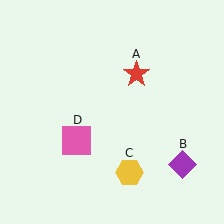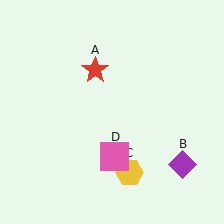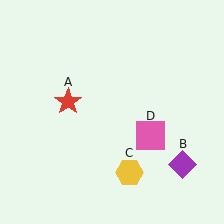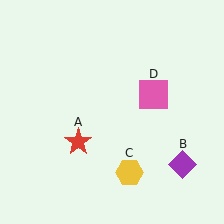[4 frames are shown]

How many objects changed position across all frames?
2 objects changed position: red star (object A), pink square (object D).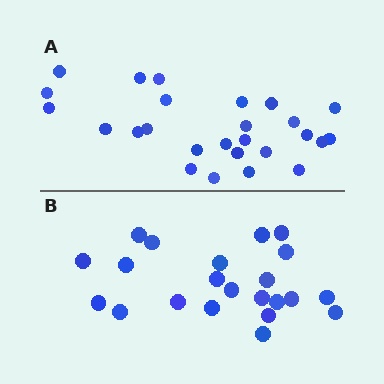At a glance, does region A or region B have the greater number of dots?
Region A (the top region) has more dots.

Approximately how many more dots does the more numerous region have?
Region A has about 4 more dots than region B.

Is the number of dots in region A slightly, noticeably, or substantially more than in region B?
Region A has only slightly more — the two regions are fairly close. The ratio is roughly 1.2 to 1.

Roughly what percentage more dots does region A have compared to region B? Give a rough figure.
About 20% more.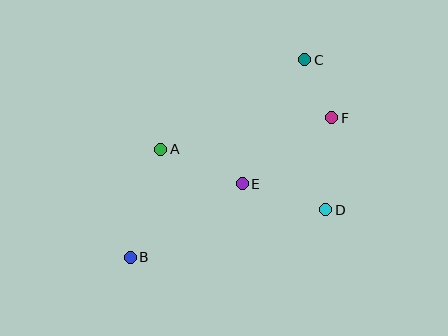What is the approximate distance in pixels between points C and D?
The distance between C and D is approximately 151 pixels.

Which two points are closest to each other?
Points C and F are closest to each other.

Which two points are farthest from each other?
Points B and C are farthest from each other.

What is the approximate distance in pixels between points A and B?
The distance between A and B is approximately 112 pixels.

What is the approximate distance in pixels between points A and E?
The distance between A and E is approximately 88 pixels.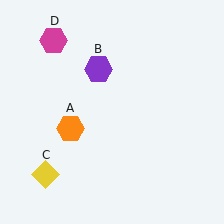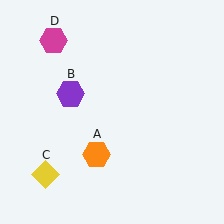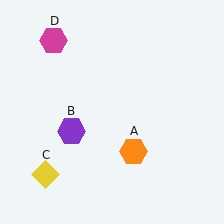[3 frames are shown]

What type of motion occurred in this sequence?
The orange hexagon (object A), purple hexagon (object B) rotated counterclockwise around the center of the scene.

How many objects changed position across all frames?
2 objects changed position: orange hexagon (object A), purple hexagon (object B).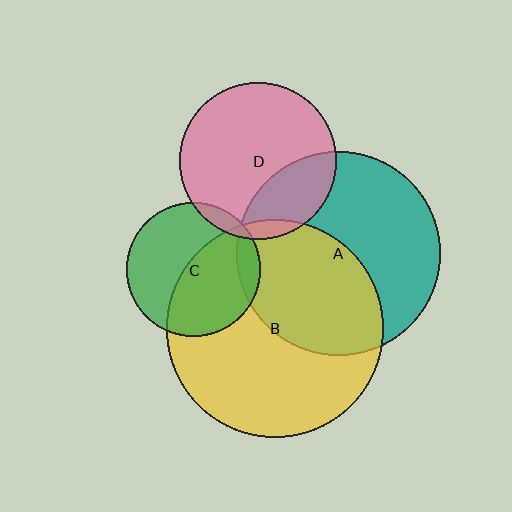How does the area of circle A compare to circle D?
Approximately 1.7 times.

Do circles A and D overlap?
Yes.